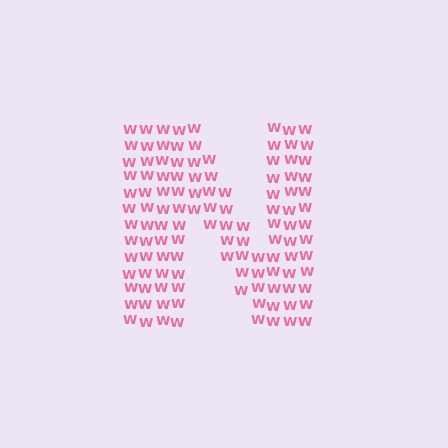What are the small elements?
The small elements are letter W's.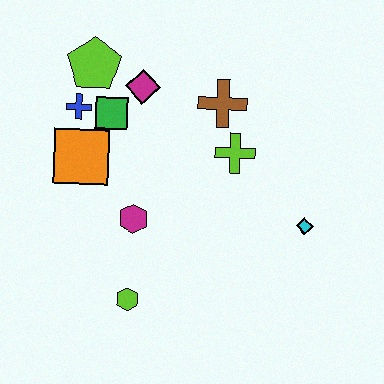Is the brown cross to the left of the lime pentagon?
No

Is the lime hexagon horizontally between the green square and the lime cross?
Yes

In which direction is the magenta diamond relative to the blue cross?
The magenta diamond is to the right of the blue cross.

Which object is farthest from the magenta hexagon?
The cyan diamond is farthest from the magenta hexagon.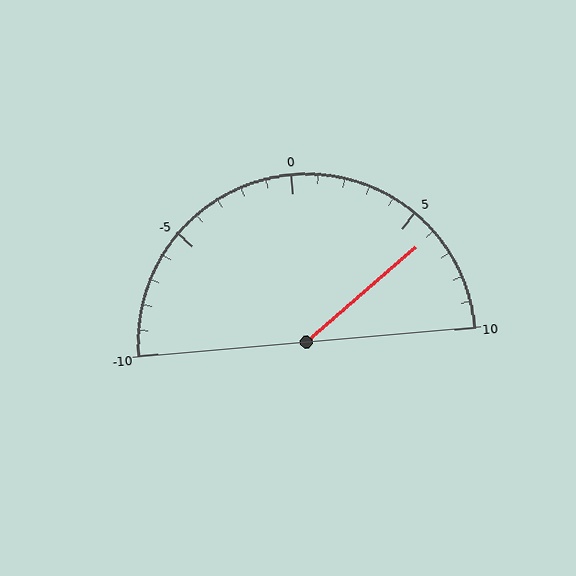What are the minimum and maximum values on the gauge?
The gauge ranges from -10 to 10.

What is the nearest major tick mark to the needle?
The nearest major tick mark is 5.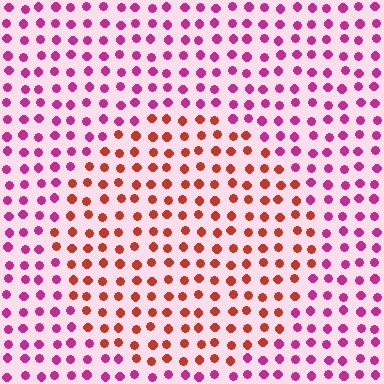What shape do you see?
I see a circle.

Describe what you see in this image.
The image is filled with small magenta elements in a uniform arrangement. A circle-shaped region is visible where the elements are tinted to a slightly different hue, forming a subtle color boundary.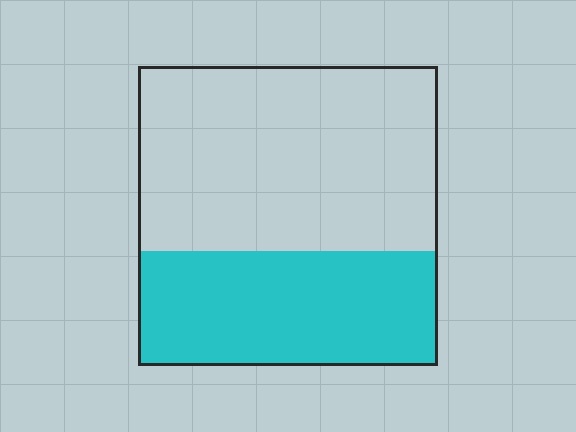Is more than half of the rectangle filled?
No.